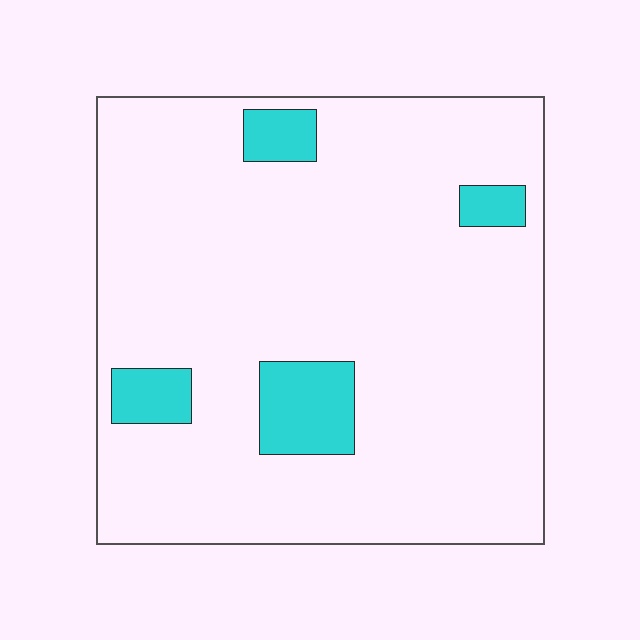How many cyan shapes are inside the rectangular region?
4.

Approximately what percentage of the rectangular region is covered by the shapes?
Approximately 10%.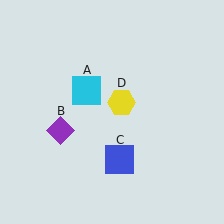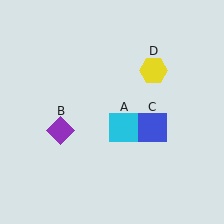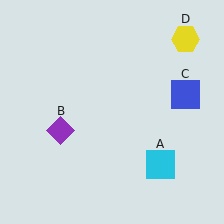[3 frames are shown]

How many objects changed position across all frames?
3 objects changed position: cyan square (object A), blue square (object C), yellow hexagon (object D).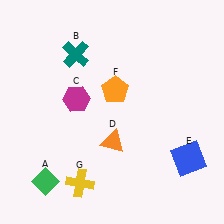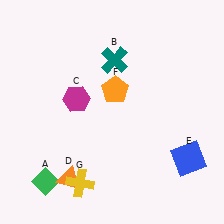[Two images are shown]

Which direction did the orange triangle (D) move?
The orange triangle (D) moved left.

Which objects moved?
The objects that moved are: the teal cross (B), the orange triangle (D).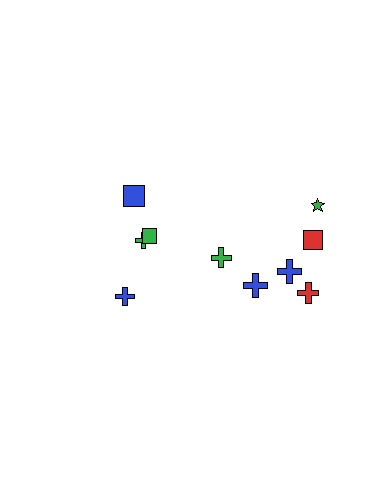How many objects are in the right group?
There are 6 objects.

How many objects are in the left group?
There are 4 objects.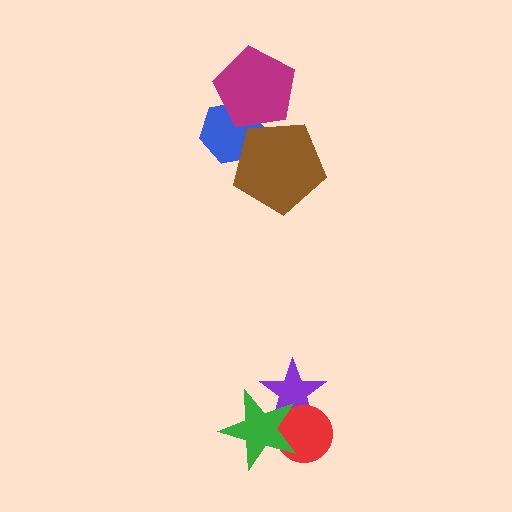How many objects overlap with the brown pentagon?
2 objects overlap with the brown pentagon.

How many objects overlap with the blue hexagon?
2 objects overlap with the blue hexagon.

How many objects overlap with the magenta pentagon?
2 objects overlap with the magenta pentagon.